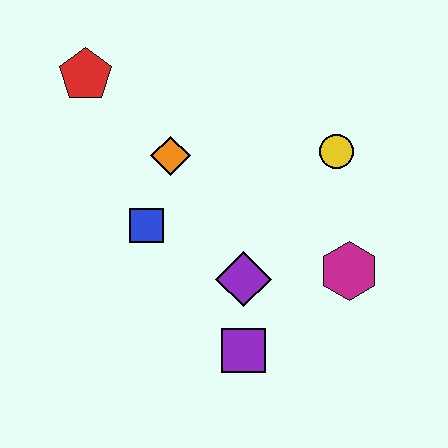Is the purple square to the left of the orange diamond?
No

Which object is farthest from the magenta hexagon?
The red pentagon is farthest from the magenta hexagon.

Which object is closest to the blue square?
The orange diamond is closest to the blue square.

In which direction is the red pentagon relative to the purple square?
The red pentagon is above the purple square.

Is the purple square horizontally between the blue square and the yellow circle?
Yes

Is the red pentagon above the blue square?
Yes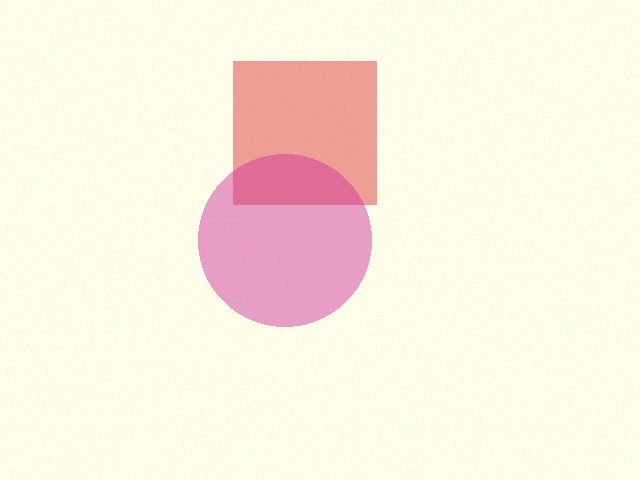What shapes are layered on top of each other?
The layered shapes are: a red square, a magenta circle.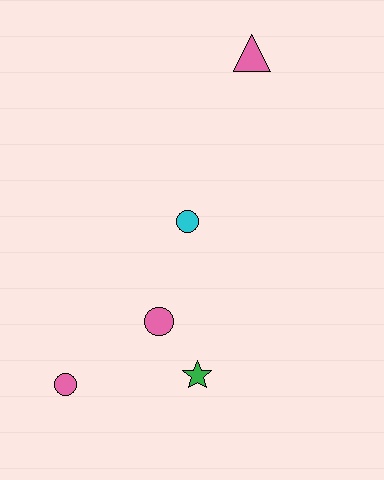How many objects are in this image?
There are 5 objects.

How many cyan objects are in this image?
There is 1 cyan object.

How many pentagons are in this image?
There are no pentagons.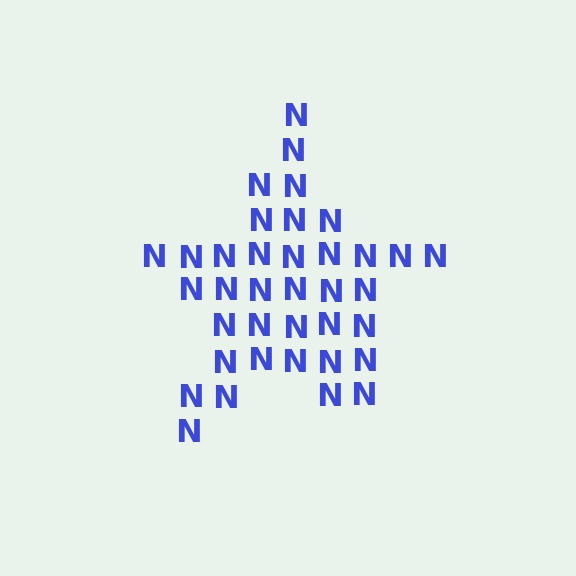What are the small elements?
The small elements are letter N's.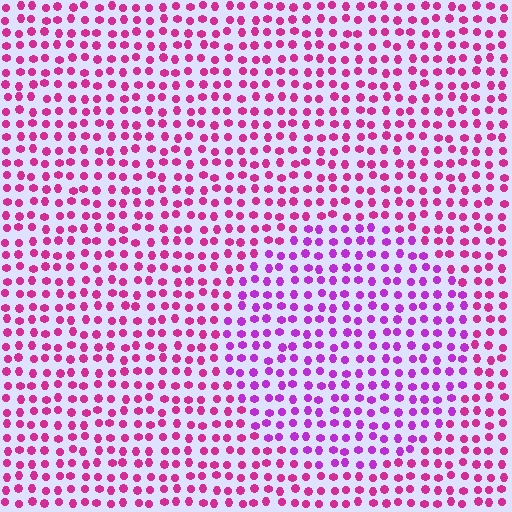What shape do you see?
I see a circle.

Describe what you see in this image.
The image is filled with small magenta elements in a uniform arrangement. A circle-shaped region is visible where the elements are tinted to a slightly different hue, forming a subtle color boundary.